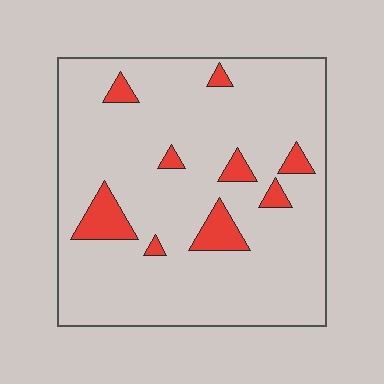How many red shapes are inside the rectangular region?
9.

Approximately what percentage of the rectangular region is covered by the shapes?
Approximately 10%.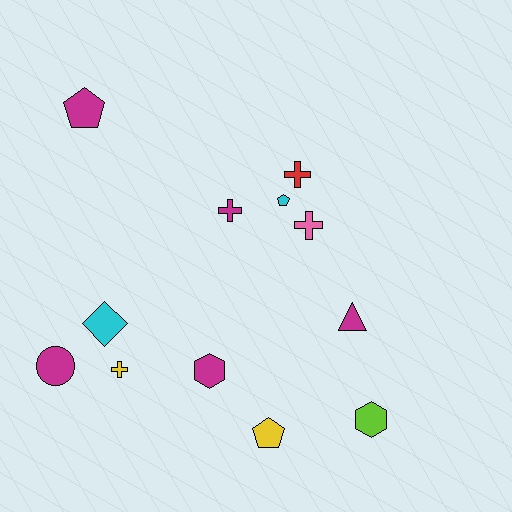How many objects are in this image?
There are 12 objects.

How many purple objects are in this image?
There are no purple objects.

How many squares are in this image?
There are no squares.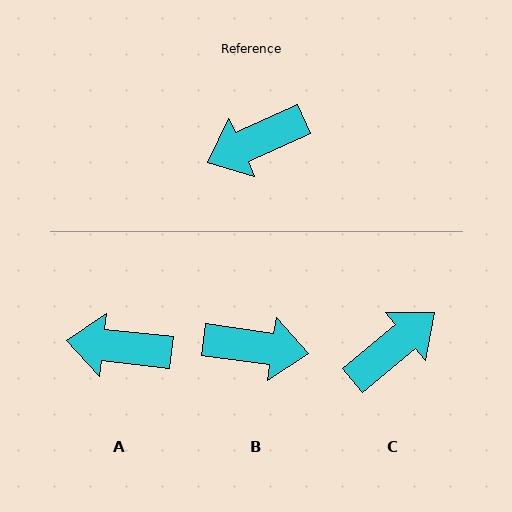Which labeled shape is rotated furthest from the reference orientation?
C, about 165 degrees away.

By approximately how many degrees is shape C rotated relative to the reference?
Approximately 165 degrees clockwise.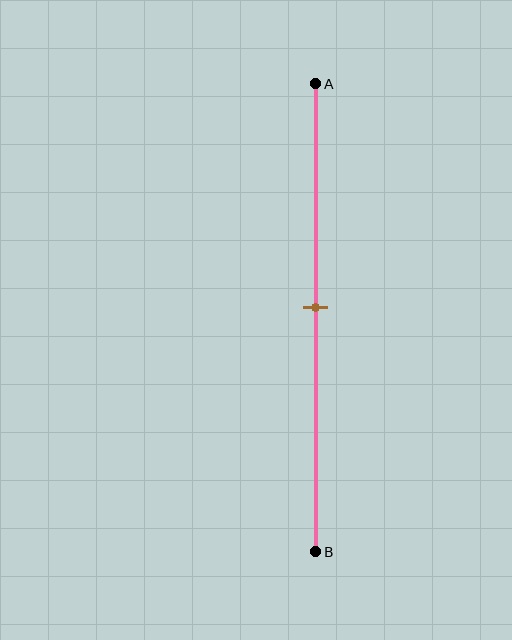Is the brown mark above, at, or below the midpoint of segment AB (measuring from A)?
The brown mark is approximately at the midpoint of segment AB.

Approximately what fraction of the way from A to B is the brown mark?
The brown mark is approximately 50% of the way from A to B.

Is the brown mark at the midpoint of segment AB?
Yes, the mark is approximately at the midpoint.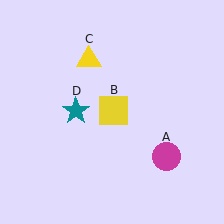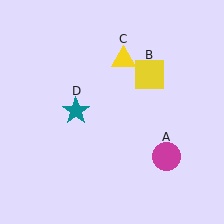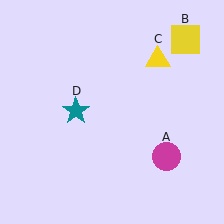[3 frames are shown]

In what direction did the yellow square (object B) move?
The yellow square (object B) moved up and to the right.